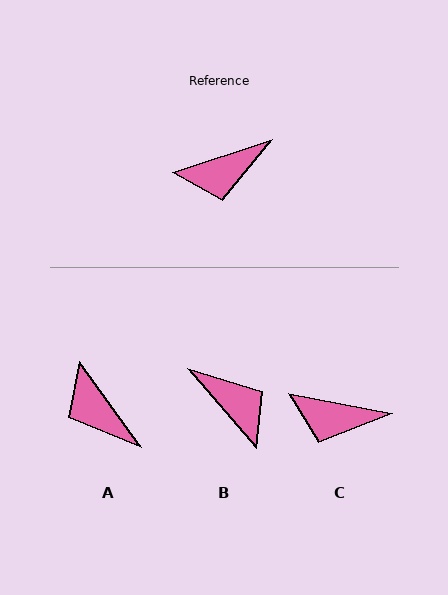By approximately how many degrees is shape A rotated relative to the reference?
Approximately 72 degrees clockwise.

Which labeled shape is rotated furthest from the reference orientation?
B, about 113 degrees away.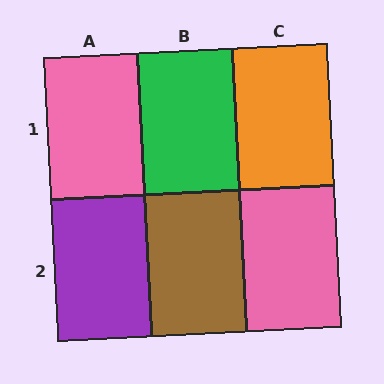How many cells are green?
1 cell is green.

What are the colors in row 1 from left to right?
Pink, green, orange.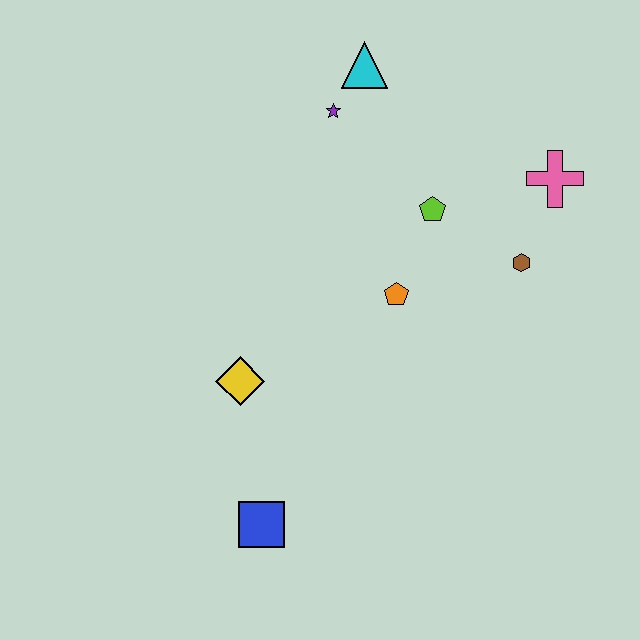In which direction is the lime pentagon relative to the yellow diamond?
The lime pentagon is to the right of the yellow diamond.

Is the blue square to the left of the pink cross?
Yes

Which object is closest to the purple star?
The cyan triangle is closest to the purple star.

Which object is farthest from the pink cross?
The blue square is farthest from the pink cross.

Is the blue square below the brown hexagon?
Yes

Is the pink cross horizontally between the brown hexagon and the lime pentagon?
No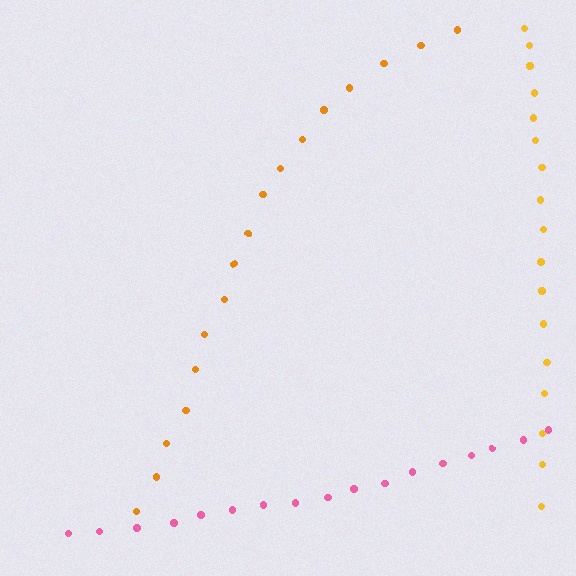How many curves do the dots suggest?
There are 3 distinct paths.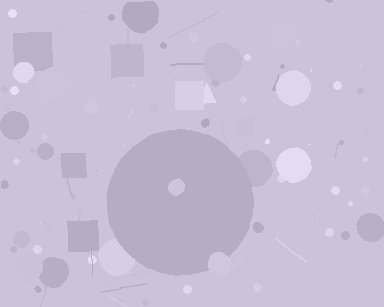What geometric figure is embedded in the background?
A circle is embedded in the background.